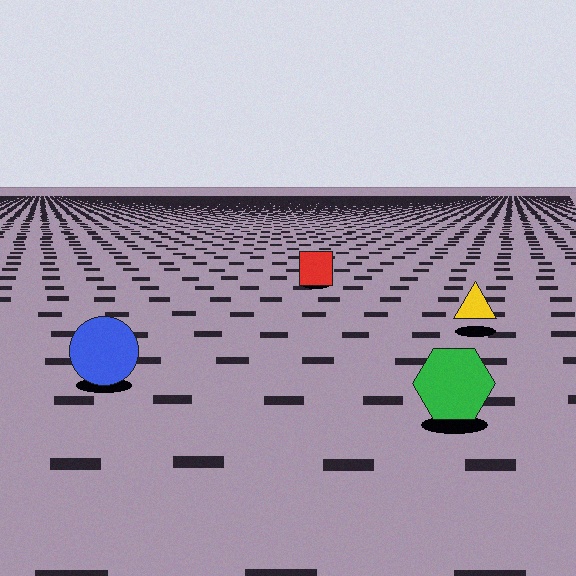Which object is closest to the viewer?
The green hexagon is closest. The texture marks near it are larger and more spread out.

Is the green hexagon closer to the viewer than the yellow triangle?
Yes. The green hexagon is closer — you can tell from the texture gradient: the ground texture is coarser near it.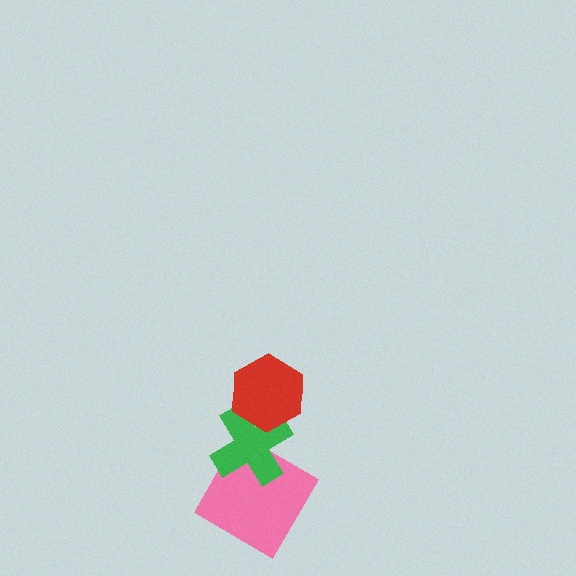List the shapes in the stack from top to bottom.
From top to bottom: the red hexagon, the green cross, the pink square.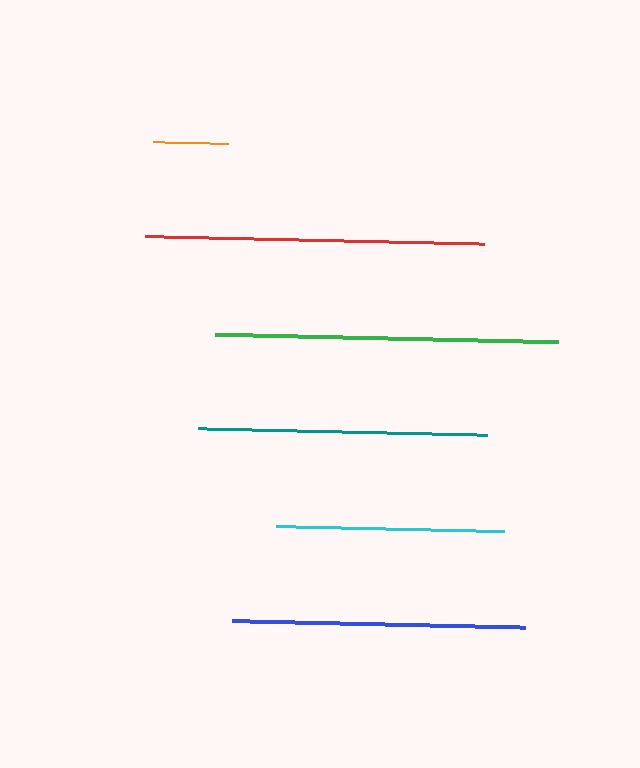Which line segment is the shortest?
The orange line is the shortest at approximately 75 pixels.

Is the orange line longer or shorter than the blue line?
The blue line is longer than the orange line.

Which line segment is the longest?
The green line is the longest at approximately 342 pixels.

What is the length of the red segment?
The red segment is approximately 339 pixels long.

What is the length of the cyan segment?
The cyan segment is approximately 229 pixels long.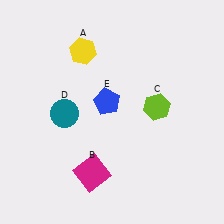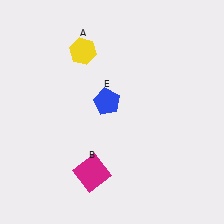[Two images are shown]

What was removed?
The teal circle (D), the lime hexagon (C) were removed in Image 2.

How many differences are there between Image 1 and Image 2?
There are 2 differences between the two images.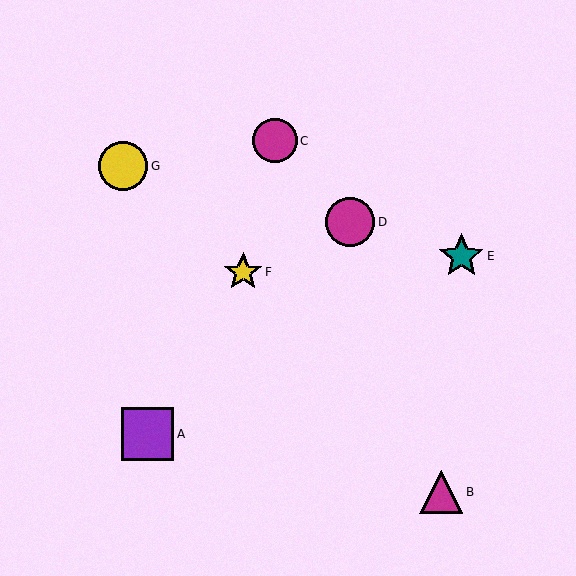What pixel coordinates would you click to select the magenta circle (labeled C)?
Click at (275, 141) to select the magenta circle C.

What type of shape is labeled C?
Shape C is a magenta circle.